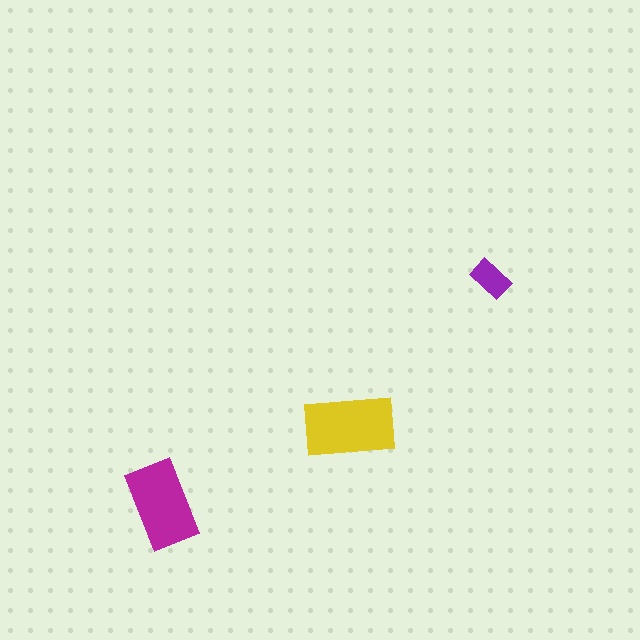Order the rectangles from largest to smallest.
the yellow one, the magenta one, the purple one.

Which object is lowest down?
The magenta rectangle is bottommost.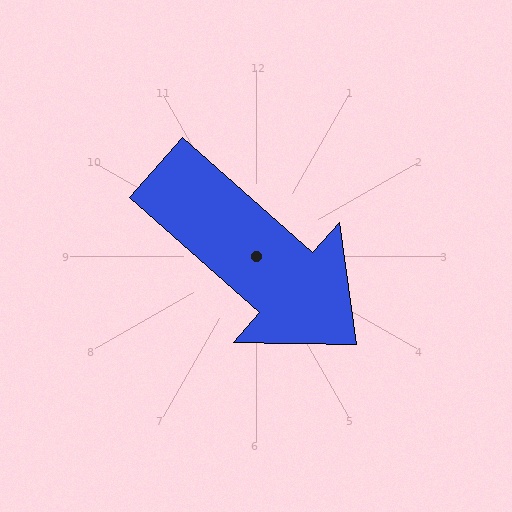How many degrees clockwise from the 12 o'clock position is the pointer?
Approximately 131 degrees.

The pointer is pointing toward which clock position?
Roughly 4 o'clock.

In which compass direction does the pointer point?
Southeast.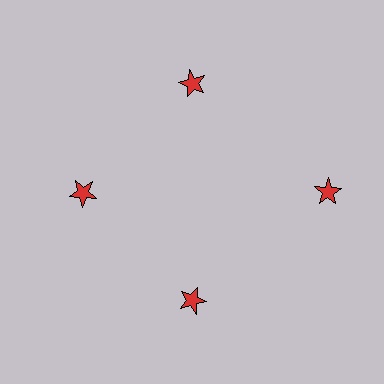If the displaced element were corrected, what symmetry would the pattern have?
It would have 4-fold rotational symmetry — the pattern would map onto itself every 90 degrees.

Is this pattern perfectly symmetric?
No. The 4 red stars are arranged in a ring, but one element near the 3 o'clock position is pushed outward from the center, breaking the 4-fold rotational symmetry.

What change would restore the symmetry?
The symmetry would be restored by moving it inward, back onto the ring so that all 4 stars sit at equal angles and equal distance from the center.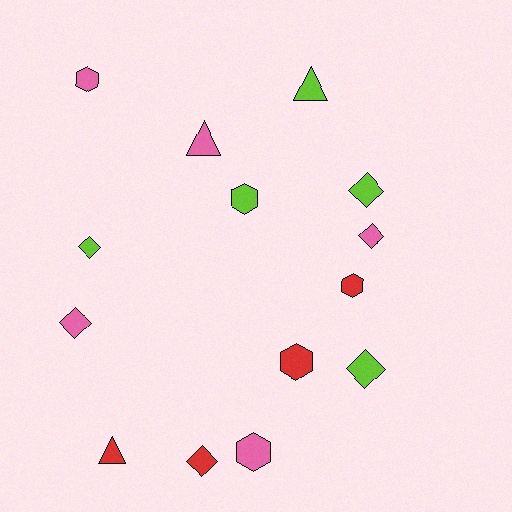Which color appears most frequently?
Pink, with 5 objects.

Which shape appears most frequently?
Diamond, with 6 objects.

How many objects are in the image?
There are 14 objects.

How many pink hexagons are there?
There are 2 pink hexagons.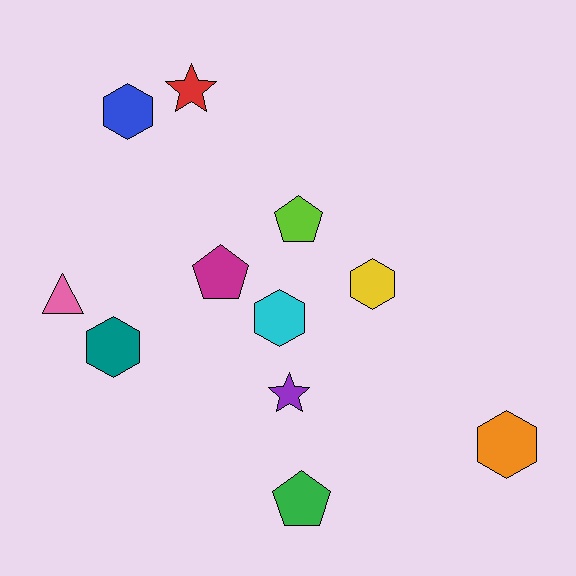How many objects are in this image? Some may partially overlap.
There are 11 objects.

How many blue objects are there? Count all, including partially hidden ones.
There is 1 blue object.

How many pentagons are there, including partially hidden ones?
There are 3 pentagons.